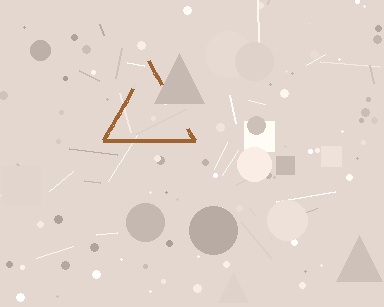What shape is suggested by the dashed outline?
The dashed outline suggests a triangle.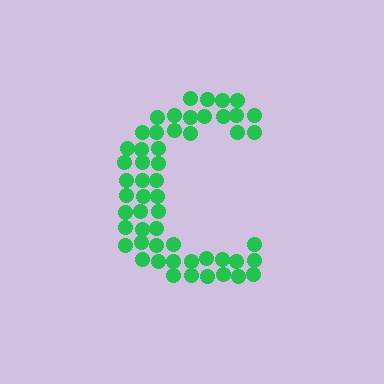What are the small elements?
The small elements are circles.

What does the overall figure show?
The overall figure shows the letter C.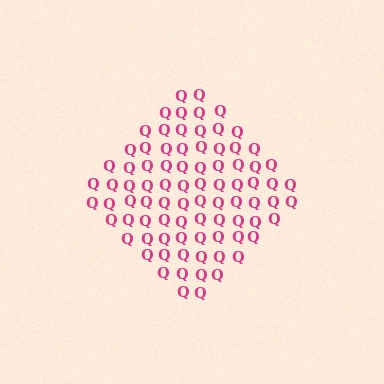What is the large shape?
The large shape is a diamond.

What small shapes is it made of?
It is made of small letter Q's.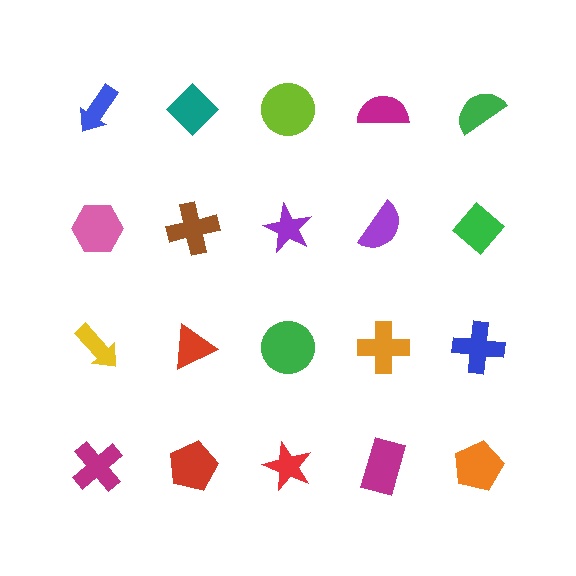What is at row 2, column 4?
A purple semicircle.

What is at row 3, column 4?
An orange cross.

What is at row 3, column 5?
A blue cross.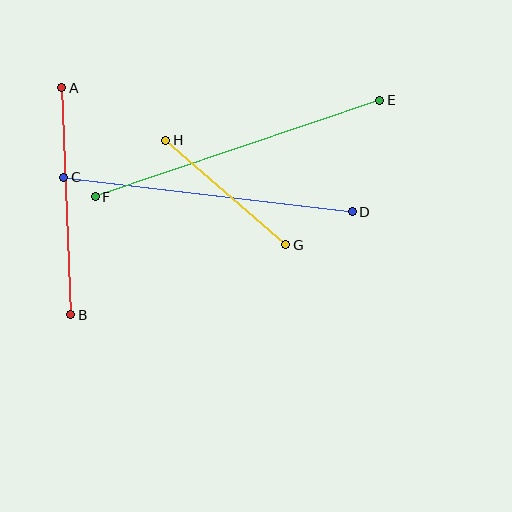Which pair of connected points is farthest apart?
Points E and F are farthest apart.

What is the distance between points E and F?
The distance is approximately 300 pixels.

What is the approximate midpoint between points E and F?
The midpoint is at approximately (237, 148) pixels.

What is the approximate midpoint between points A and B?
The midpoint is at approximately (66, 201) pixels.